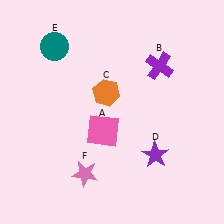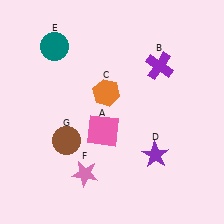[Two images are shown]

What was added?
A brown circle (G) was added in Image 2.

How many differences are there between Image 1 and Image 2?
There is 1 difference between the two images.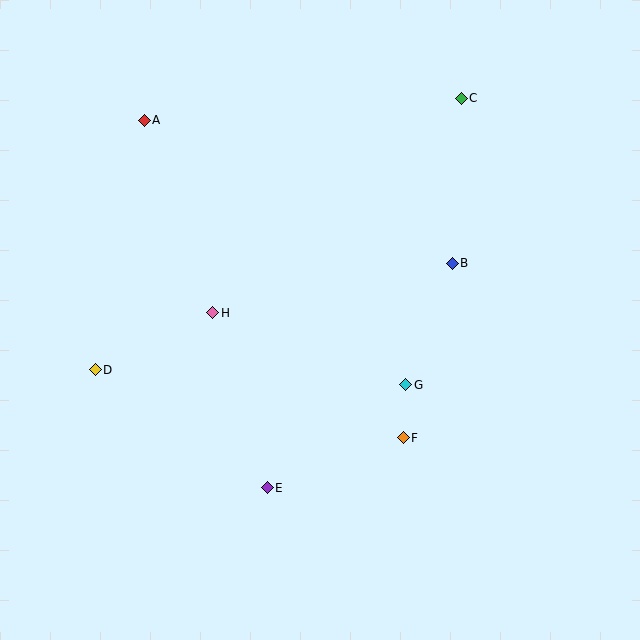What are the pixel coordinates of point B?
Point B is at (452, 263).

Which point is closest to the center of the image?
Point H at (213, 313) is closest to the center.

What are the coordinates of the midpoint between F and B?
The midpoint between F and B is at (428, 351).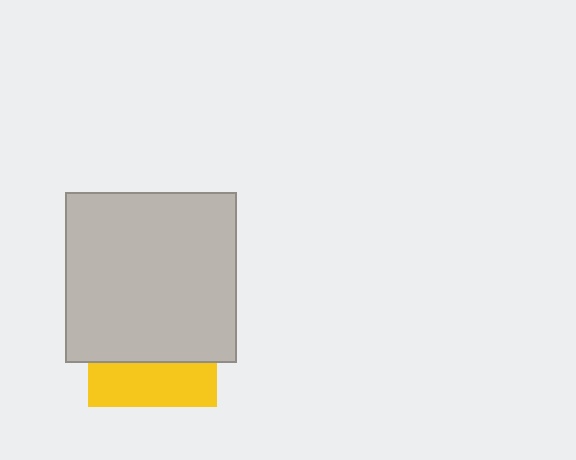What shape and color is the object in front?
The object in front is a light gray square.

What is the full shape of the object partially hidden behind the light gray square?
The partially hidden object is a yellow square.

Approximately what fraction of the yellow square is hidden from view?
Roughly 66% of the yellow square is hidden behind the light gray square.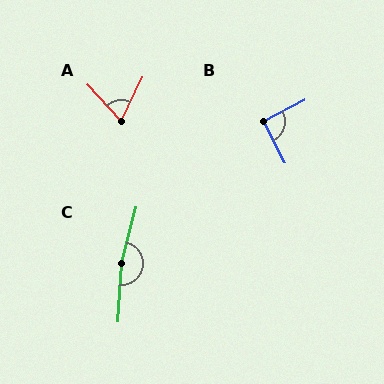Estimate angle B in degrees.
Approximately 90 degrees.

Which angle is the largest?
C, at approximately 170 degrees.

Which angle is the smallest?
A, at approximately 68 degrees.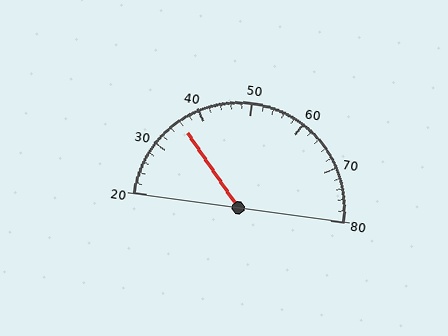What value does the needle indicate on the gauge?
The needle indicates approximately 36.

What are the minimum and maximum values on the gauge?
The gauge ranges from 20 to 80.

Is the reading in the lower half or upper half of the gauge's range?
The reading is in the lower half of the range (20 to 80).